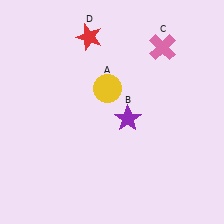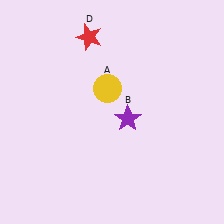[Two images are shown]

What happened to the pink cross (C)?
The pink cross (C) was removed in Image 2. It was in the top-right area of Image 1.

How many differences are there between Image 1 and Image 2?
There is 1 difference between the two images.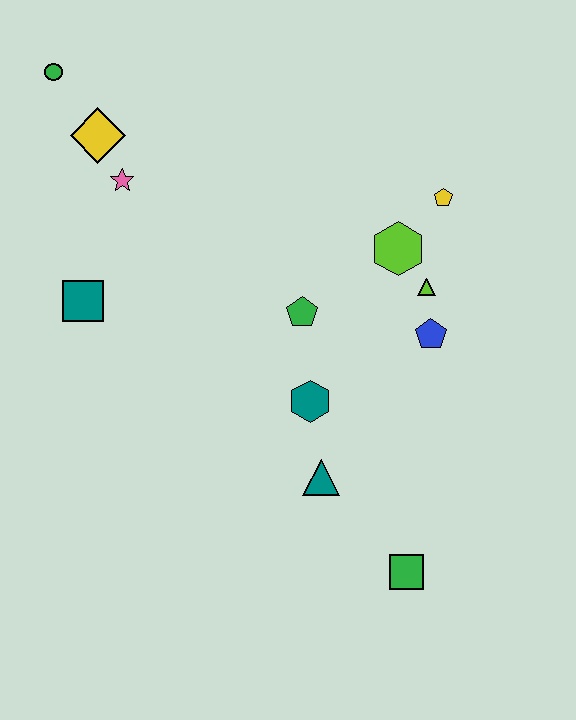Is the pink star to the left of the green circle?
No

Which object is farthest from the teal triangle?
The green circle is farthest from the teal triangle.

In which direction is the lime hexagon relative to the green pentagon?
The lime hexagon is to the right of the green pentagon.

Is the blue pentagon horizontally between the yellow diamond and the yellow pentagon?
Yes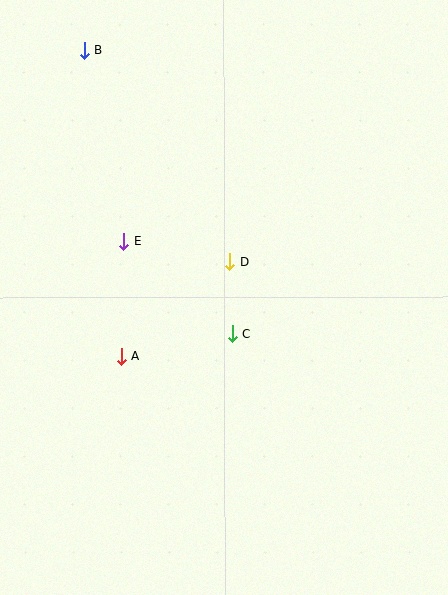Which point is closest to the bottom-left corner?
Point A is closest to the bottom-left corner.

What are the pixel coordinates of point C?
Point C is at (233, 334).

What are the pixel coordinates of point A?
Point A is at (121, 357).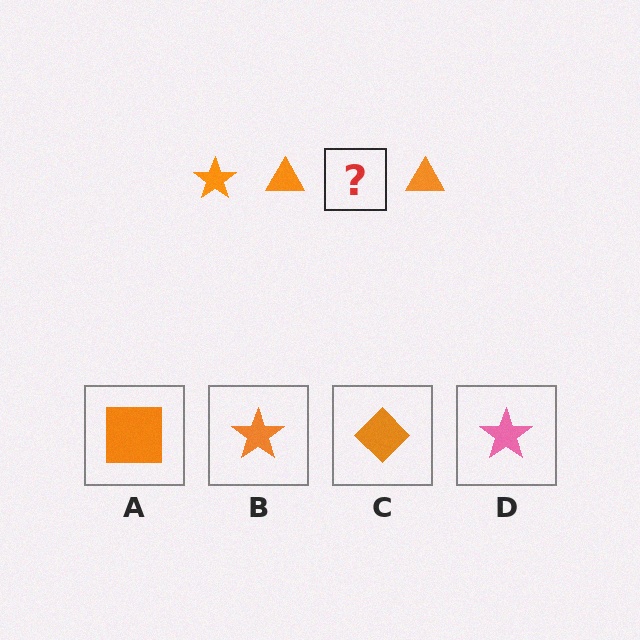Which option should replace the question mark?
Option B.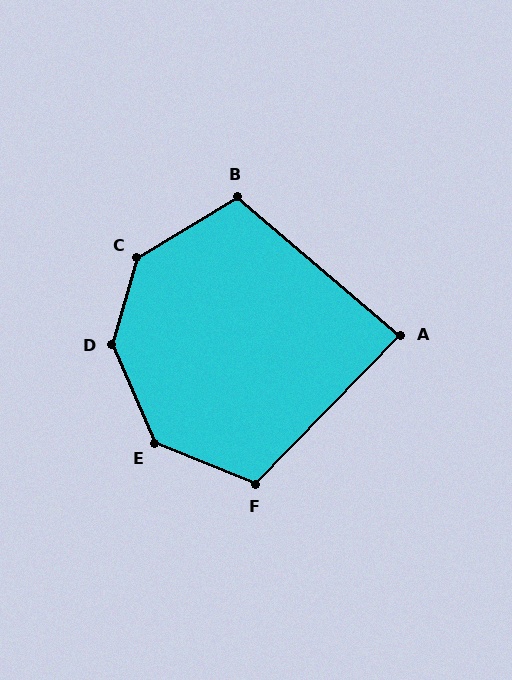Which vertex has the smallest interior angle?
A, at approximately 86 degrees.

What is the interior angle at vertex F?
Approximately 112 degrees (obtuse).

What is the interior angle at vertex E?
Approximately 136 degrees (obtuse).